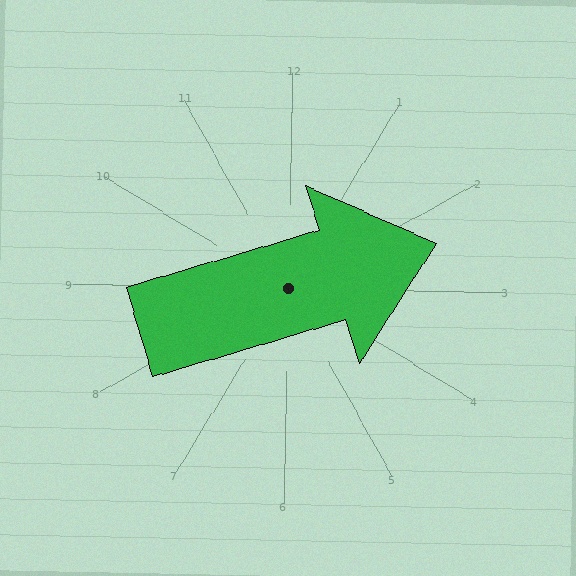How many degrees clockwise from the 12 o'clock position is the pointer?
Approximately 72 degrees.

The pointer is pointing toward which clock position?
Roughly 2 o'clock.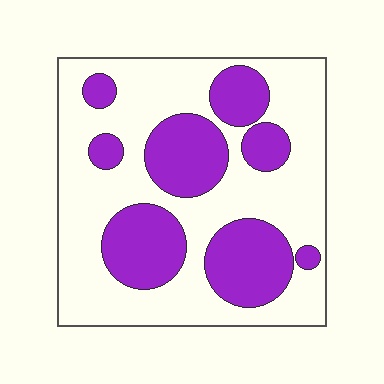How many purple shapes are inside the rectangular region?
8.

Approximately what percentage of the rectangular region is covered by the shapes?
Approximately 35%.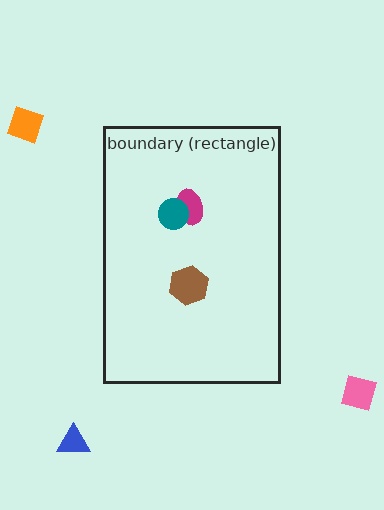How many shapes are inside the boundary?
3 inside, 3 outside.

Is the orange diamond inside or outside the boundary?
Outside.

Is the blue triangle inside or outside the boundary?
Outside.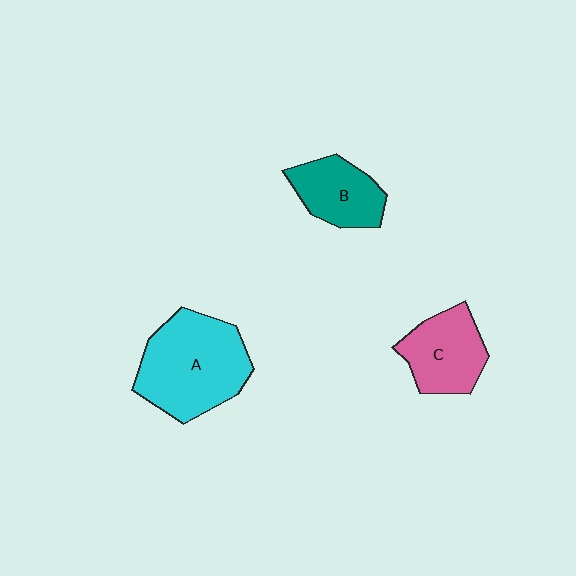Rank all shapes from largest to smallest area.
From largest to smallest: A (cyan), C (pink), B (teal).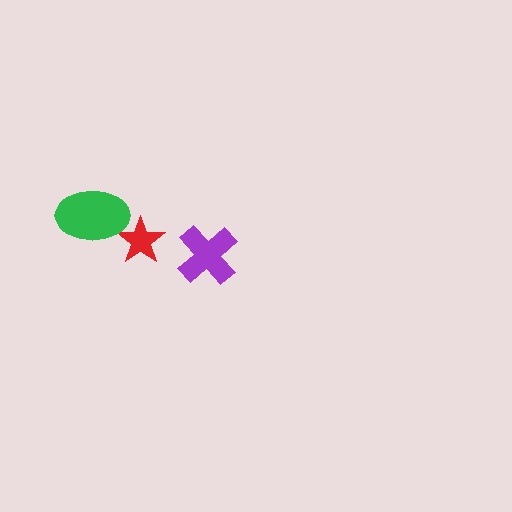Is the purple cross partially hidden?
No, no other shape covers it.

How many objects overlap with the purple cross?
0 objects overlap with the purple cross.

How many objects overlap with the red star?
1 object overlaps with the red star.